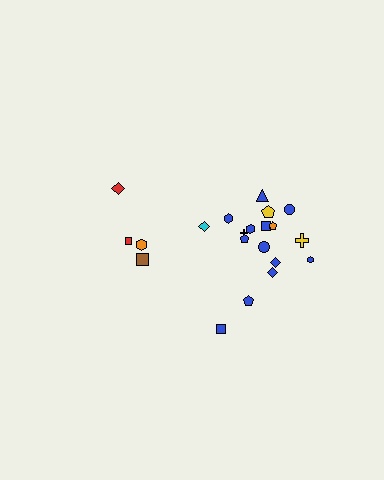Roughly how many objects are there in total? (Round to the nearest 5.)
Roughly 20 objects in total.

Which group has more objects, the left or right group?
The right group.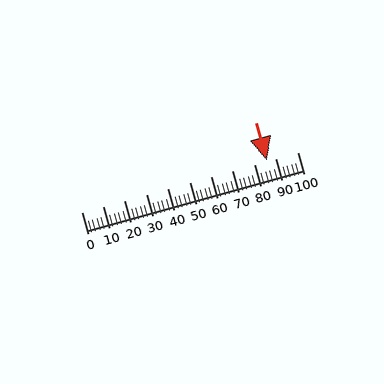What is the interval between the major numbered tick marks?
The major tick marks are spaced 10 units apart.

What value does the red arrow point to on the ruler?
The red arrow points to approximately 86.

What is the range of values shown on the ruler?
The ruler shows values from 0 to 100.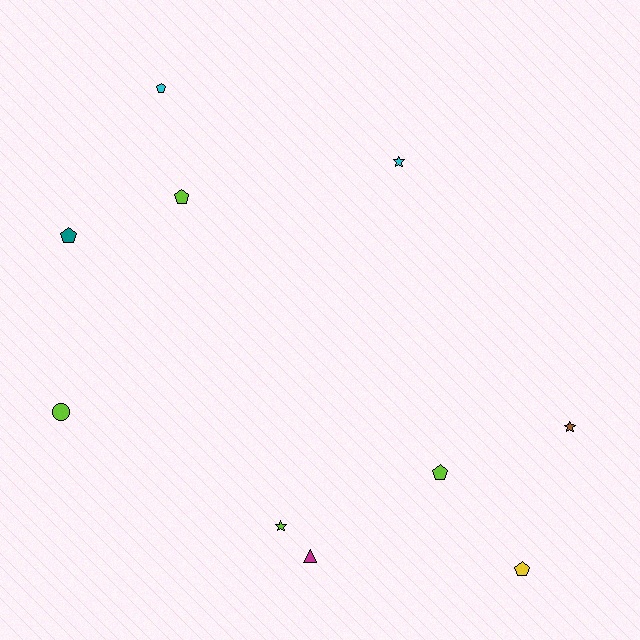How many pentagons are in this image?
There are 5 pentagons.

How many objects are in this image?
There are 10 objects.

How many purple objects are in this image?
There are no purple objects.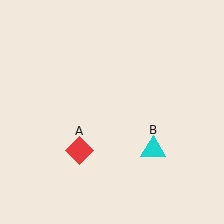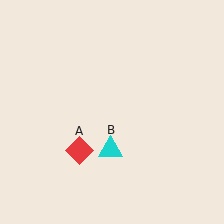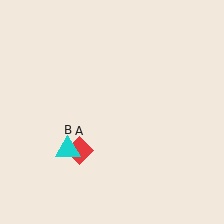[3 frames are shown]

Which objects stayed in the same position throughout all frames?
Red diamond (object A) remained stationary.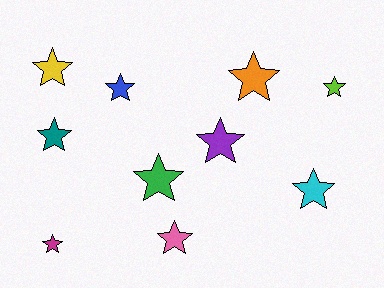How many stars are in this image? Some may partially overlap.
There are 10 stars.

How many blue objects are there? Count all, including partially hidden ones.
There is 1 blue object.